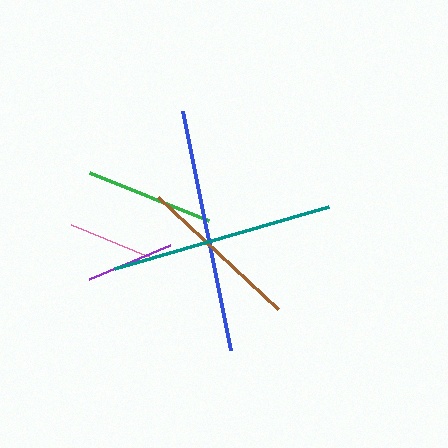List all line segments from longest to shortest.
From longest to shortest: blue, teal, brown, green, purple, pink.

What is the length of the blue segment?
The blue segment is approximately 243 pixels long.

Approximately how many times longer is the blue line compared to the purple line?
The blue line is approximately 2.8 times the length of the purple line.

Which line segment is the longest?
The blue line is the longest at approximately 243 pixels.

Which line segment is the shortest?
The pink line is the shortest at approximately 86 pixels.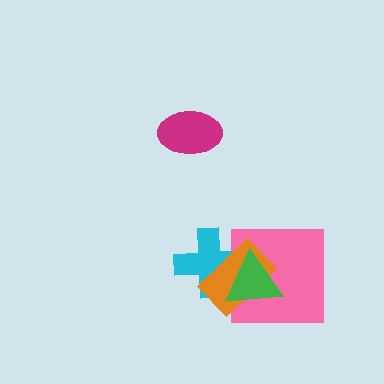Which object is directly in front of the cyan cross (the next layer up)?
The orange rectangle is directly in front of the cyan cross.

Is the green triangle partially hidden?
No, no other shape covers it.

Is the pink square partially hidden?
Yes, it is partially covered by another shape.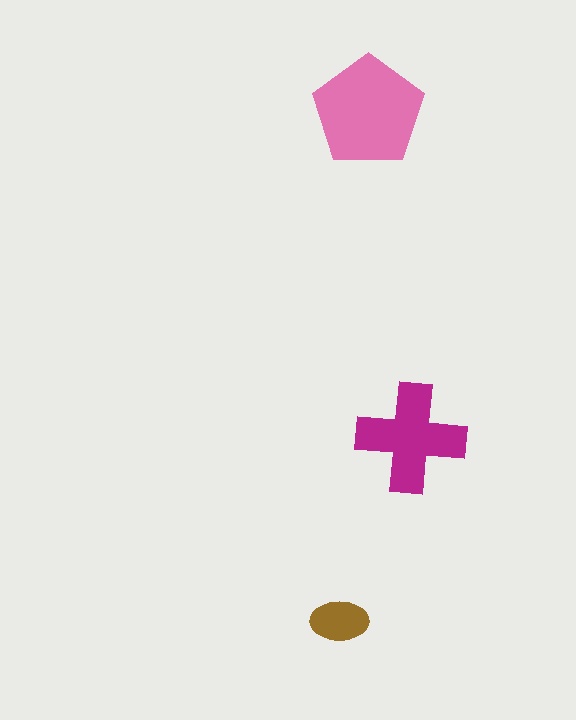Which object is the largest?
The pink pentagon.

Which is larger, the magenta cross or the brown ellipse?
The magenta cross.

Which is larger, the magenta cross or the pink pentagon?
The pink pentagon.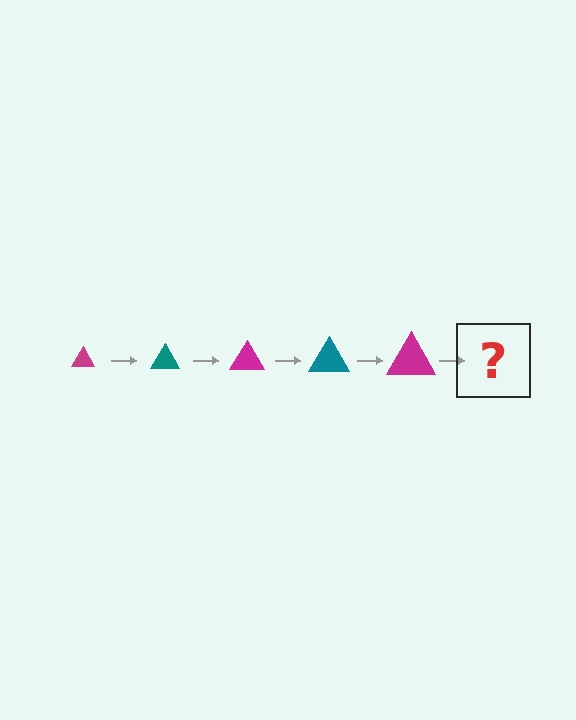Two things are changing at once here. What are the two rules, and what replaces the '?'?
The two rules are that the triangle grows larger each step and the color cycles through magenta and teal. The '?' should be a teal triangle, larger than the previous one.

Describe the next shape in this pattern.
It should be a teal triangle, larger than the previous one.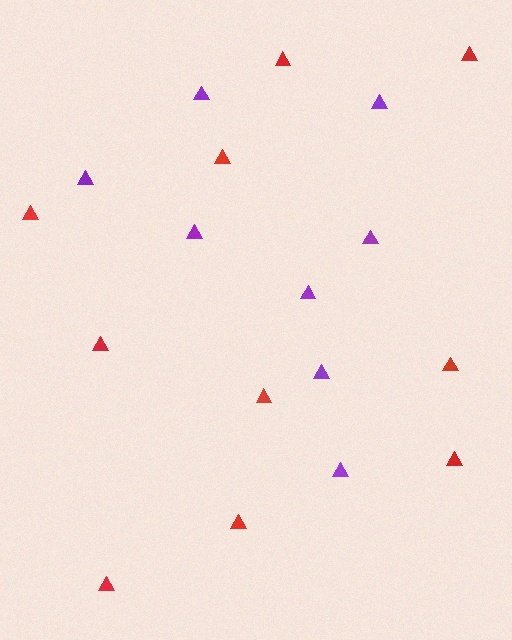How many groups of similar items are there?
There are 2 groups: one group of purple triangles (8) and one group of red triangles (10).